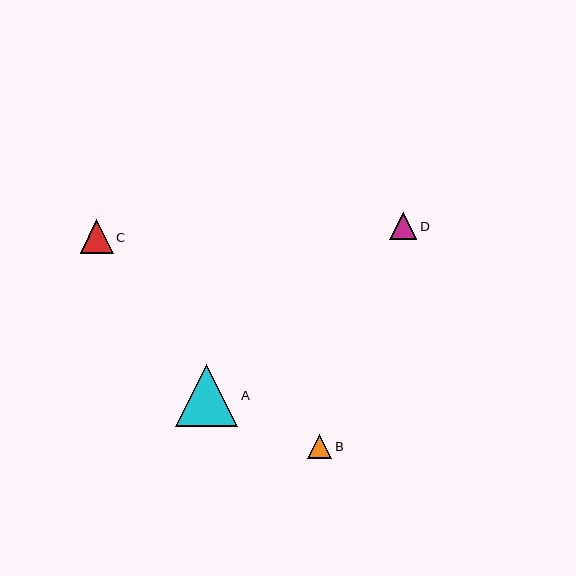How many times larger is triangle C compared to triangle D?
Triangle C is approximately 1.2 times the size of triangle D.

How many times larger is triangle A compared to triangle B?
Triangle A is approximately 2.6 times the size of triangle B.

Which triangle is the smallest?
Triangle B is the smallest with a size of approximately 24 pixels.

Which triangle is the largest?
Triangle A is the largest with a size of approximately 62 pixels.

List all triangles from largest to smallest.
From largest to smallest: A, C, D, B.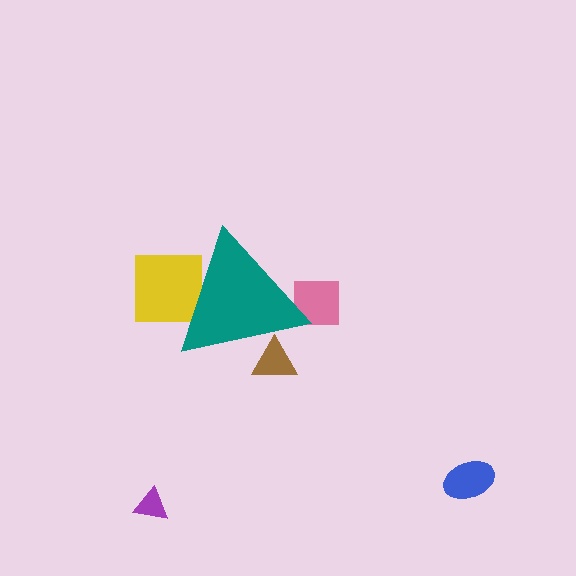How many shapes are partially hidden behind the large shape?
3 shapes are partially hidden.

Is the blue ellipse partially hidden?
No, the blue ellipse is fully visible.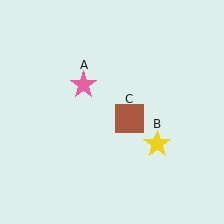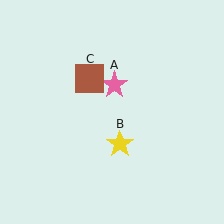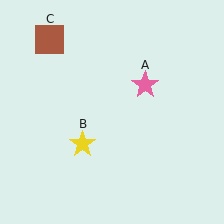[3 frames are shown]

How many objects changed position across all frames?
3 objects changed position: pink star (object A), yellow star (object B), brown square (object C).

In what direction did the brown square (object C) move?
The brown square (object C) moved up and to the left.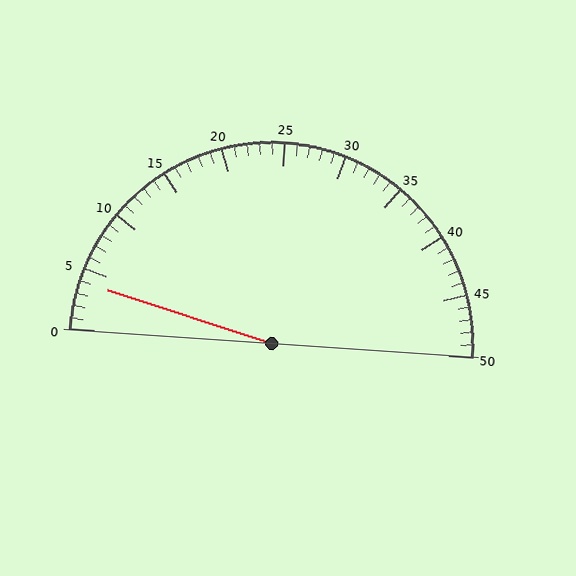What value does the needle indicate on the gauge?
The needle indicates approximately 4.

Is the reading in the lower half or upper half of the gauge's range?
The reading is in the lower half of the range (0 to 50).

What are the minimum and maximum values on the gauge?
The gauge ranges from 0 to 50.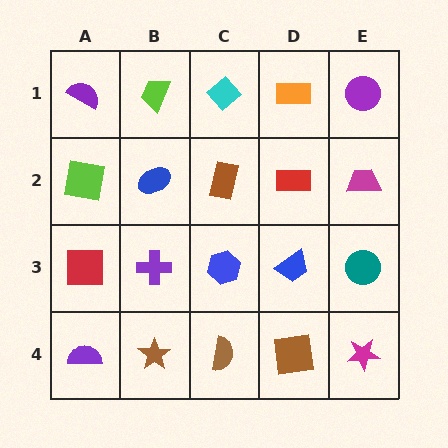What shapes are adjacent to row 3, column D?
A red rectangle (row 2, column D), a brown square (row 4, column D), a blue hexagon (row 3, column C), a teal circle (row 3, column E).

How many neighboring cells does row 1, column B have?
3.